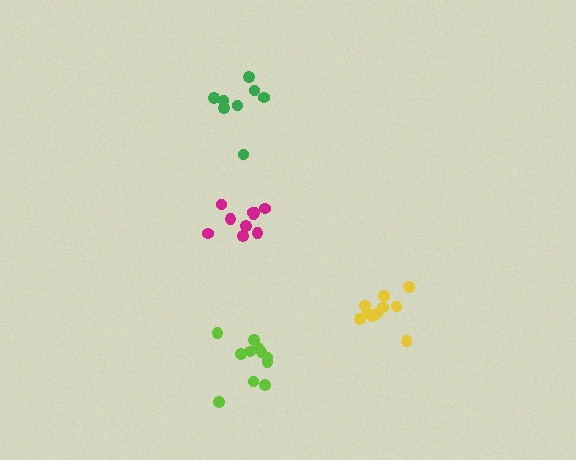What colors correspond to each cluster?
The clusters are colored: magenta, green, yellow, lime.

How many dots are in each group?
Group 1: 10 dots, Group 2: 8 dots, Group 3: 11 dots, Group 4: 11 dots (40 total).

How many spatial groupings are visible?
There are 4 spatial groupings.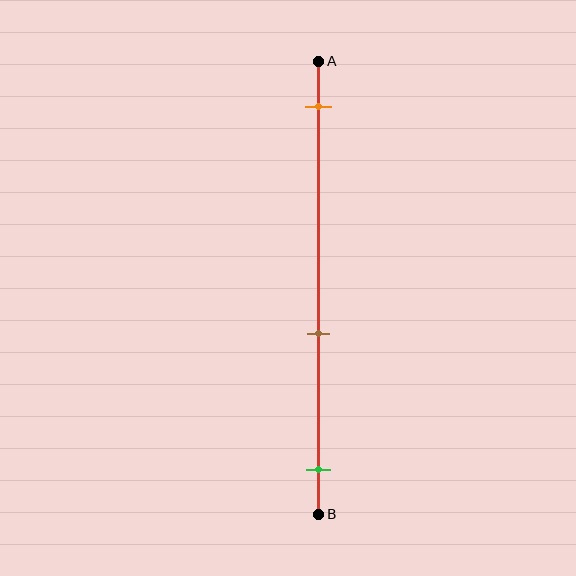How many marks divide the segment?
There are 3 marks dividing the segment.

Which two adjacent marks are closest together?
The brown and green marks are the closest adjacent pair.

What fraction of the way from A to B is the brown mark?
The brown mark is approximately 60% (0.6) of the way from A to B.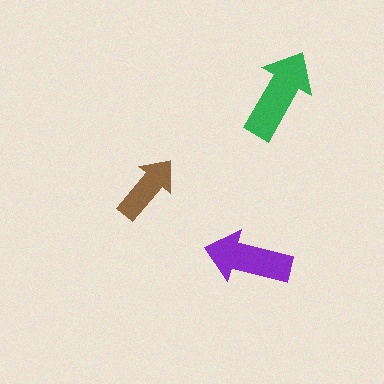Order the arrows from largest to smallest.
the green one, the purple one, the brown one.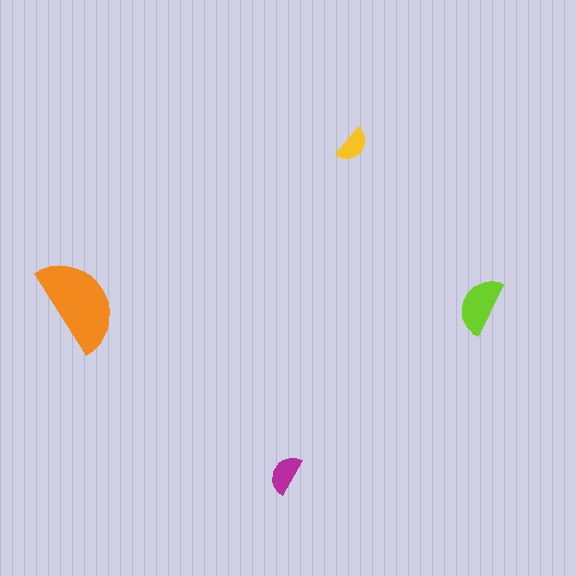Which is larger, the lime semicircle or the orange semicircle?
The orange one.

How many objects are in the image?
There are 4 objects in the image.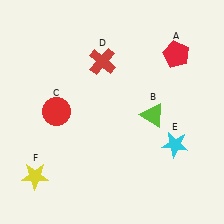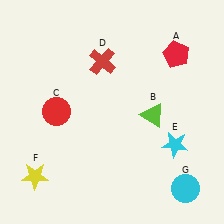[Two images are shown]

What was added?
A cyan circle (G) was added in Image 2.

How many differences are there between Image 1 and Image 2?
There is 1 difference between the two images.